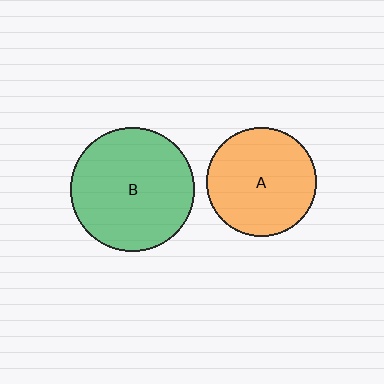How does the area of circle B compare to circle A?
Approximately 1.3 times.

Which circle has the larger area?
Circle B (green).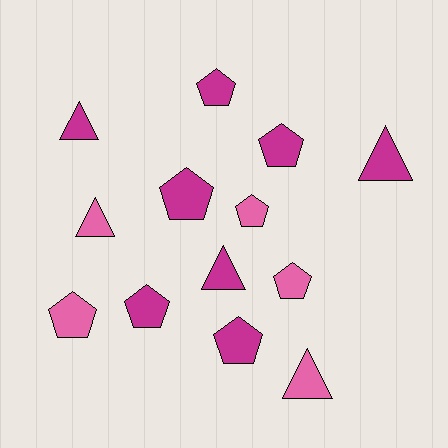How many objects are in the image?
There are 13 objects.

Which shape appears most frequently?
Pentagon, with 8 objects.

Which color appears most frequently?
Magenta, with 8 objects.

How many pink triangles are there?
There are 2 pink triangles.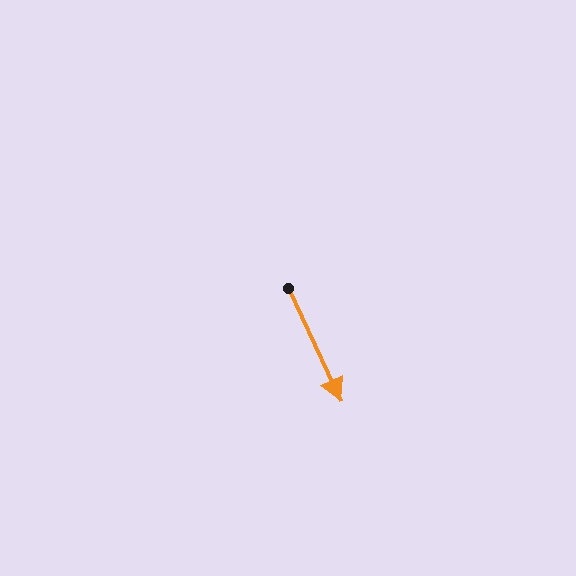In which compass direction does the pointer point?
Southeast.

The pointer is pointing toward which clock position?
Roughly 5 o'clock.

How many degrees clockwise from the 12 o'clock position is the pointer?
Approximately 155 degrees.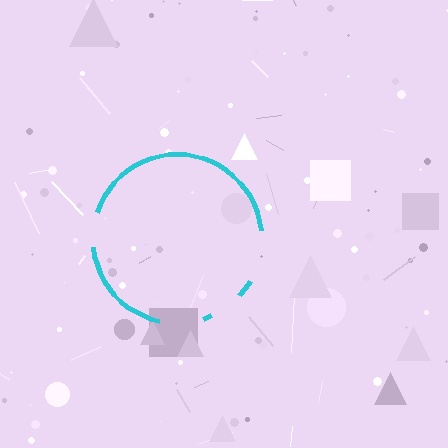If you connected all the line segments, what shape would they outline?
They would outline a circle.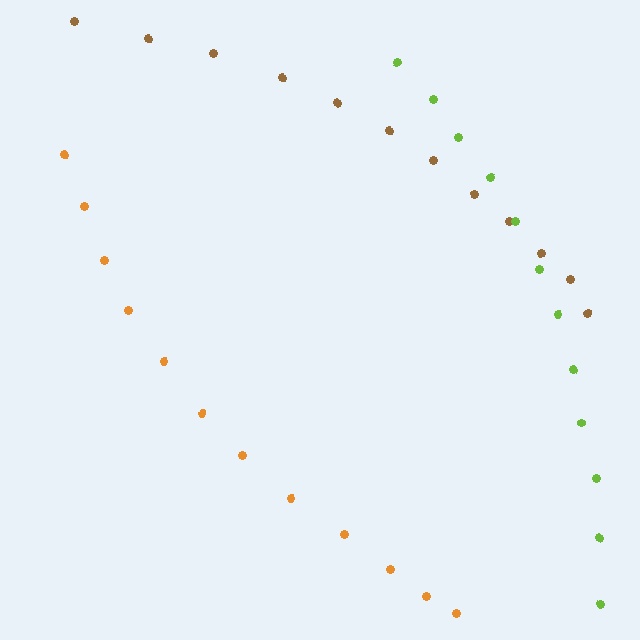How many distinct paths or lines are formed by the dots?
There are 3 distinct paths.